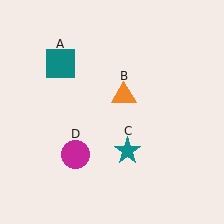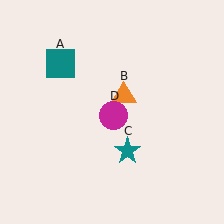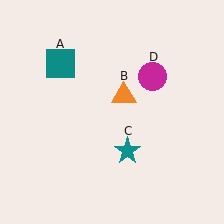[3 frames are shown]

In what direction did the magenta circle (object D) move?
The magenta circle (object D) moved up and to the right.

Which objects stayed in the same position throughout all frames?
Teal square (object A) and orange triangle (object B) and teal star (object C) remained stationary.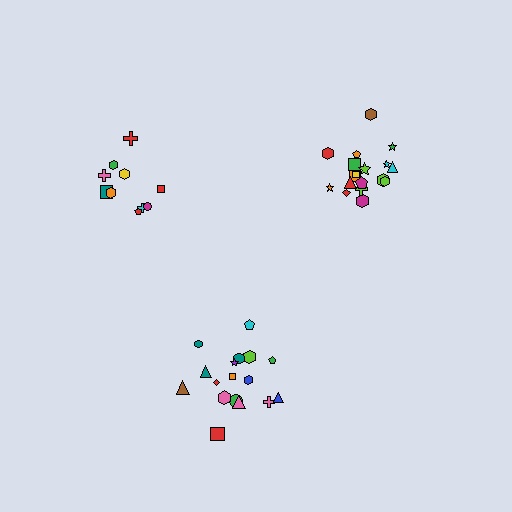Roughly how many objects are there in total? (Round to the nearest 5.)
Roughly 45 objects in total.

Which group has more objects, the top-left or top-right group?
The top-right group.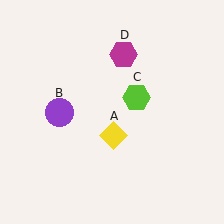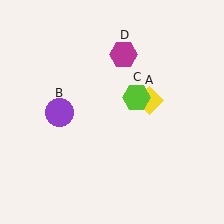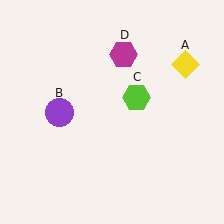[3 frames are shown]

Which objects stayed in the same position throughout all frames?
Purple circle (object B) and lime hexagon (object C) and magenta hexagon (object D) remained stationary.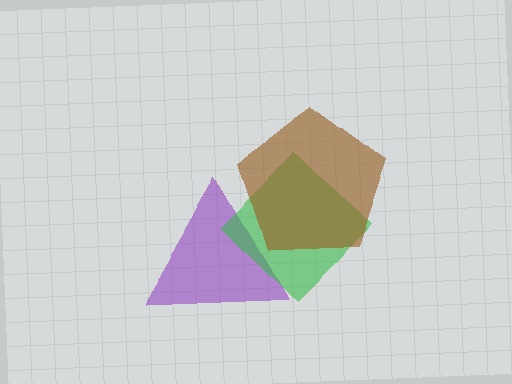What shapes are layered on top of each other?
The layered shapes are: a purple triangle, a green diamond, a brown pentagon.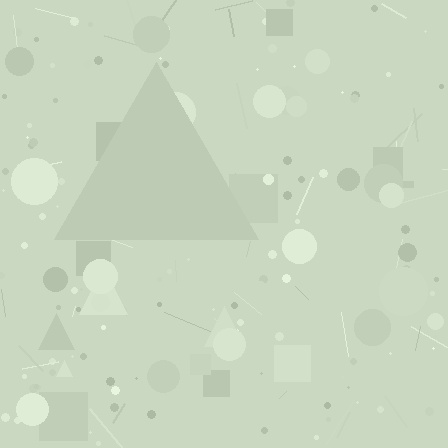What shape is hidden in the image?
A triangle is hidden in the image.